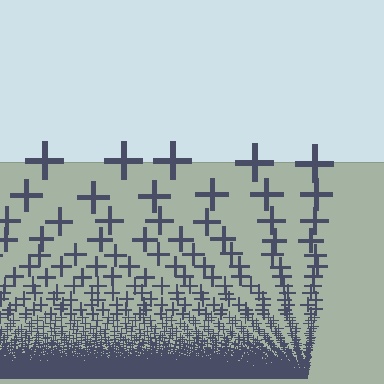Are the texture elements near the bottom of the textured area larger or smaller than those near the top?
Smaller. The gradient is inverted — elements near the bottom are smaller and denser.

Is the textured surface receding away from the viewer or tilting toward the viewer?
The surface appears to tilt toward the viewer. Texture elements get larger and sparser toward the top.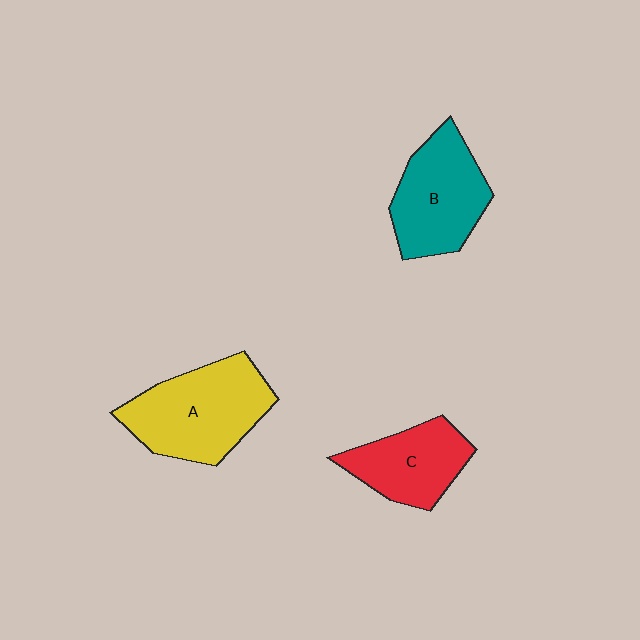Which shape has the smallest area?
Shape C (red).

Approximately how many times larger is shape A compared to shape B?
Approximately 1.2 times.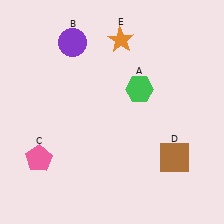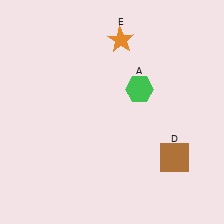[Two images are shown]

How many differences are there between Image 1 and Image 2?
There are 2 differences between the two images.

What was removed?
The purple circle (B), the pink pentagon (C) were removed in Image 2.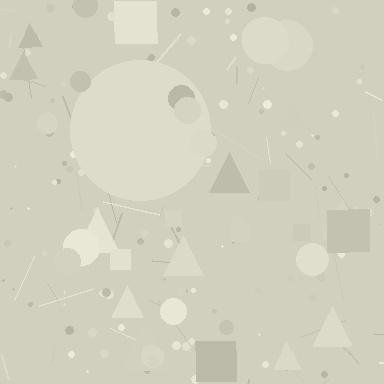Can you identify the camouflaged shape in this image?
The camouflaged shape is a circle.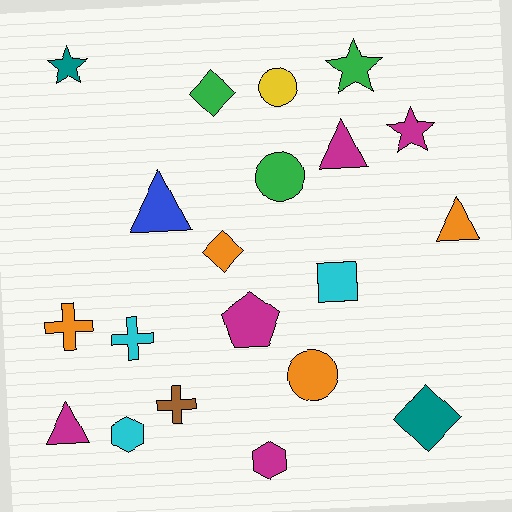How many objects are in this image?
There are 20 objects.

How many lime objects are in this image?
There are no lime objects.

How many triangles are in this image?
There are 4 triangles.